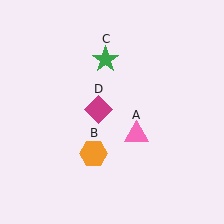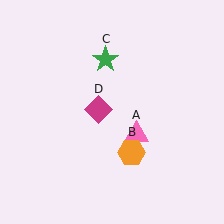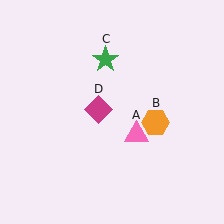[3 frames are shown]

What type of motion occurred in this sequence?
The orange hexagon (object B) rotated counterclockwise around the center of the scene.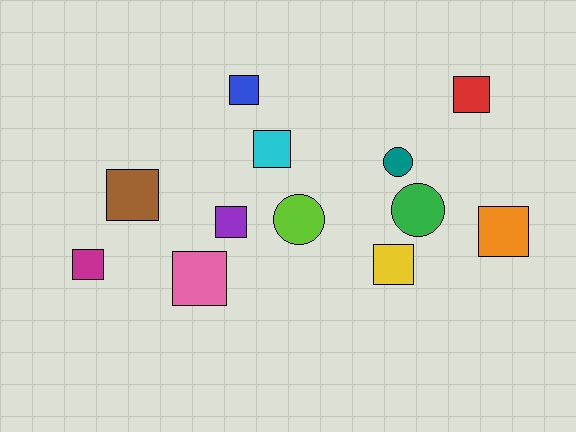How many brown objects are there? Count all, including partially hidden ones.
There is 1 brown object.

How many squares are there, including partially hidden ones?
There are 9 squares.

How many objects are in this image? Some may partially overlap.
There are 12 objects.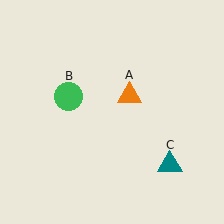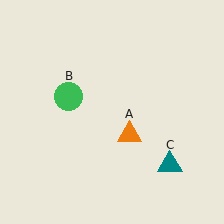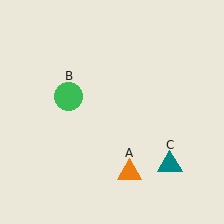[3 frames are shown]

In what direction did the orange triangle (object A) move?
The orange triangle (object A) moved down.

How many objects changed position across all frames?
1 object changed position: orange triangle (object A).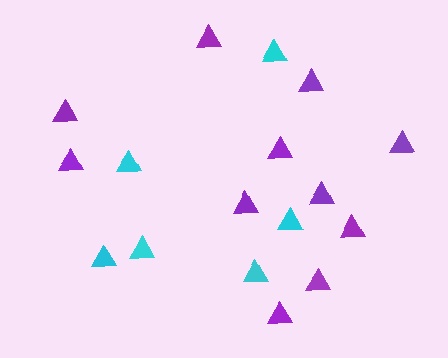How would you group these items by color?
There are 2 groups: one group of purple triangles (11) and one group of cyan triangles (6).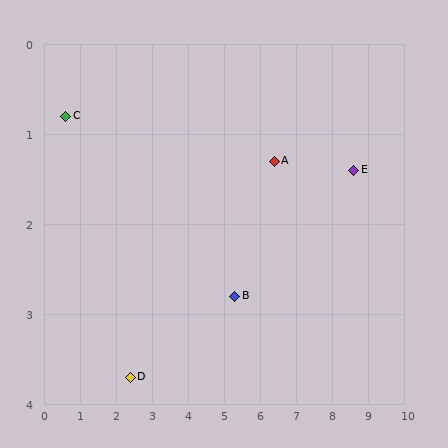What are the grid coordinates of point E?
Point E is at approximately (8.6, 1.4).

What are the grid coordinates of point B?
Point B is at approximately (5.3, 2.8).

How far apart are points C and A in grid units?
Points C and A are about 5.8 grid units apart.